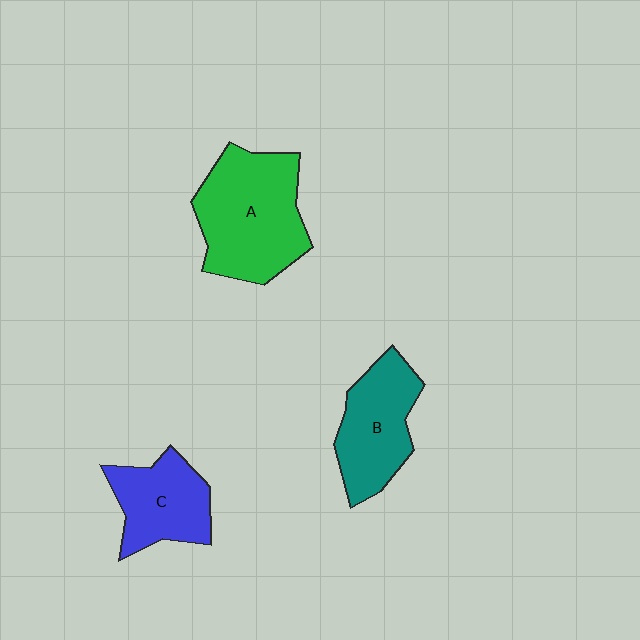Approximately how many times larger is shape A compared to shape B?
Approximately 1.4 times.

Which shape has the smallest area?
Shape C (blue).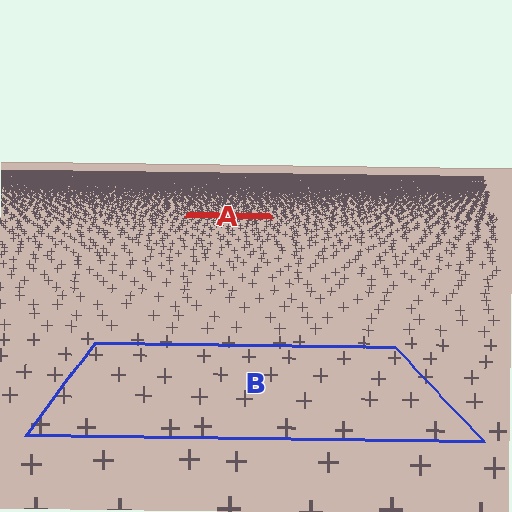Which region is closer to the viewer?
Region B is closer. The texture elements there are larger and more spread out.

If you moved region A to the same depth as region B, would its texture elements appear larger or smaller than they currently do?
They would appear larger. At a closer depth, the same texture elements are projected at a bigger on-screen size.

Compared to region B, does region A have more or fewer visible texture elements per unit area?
Region A has more texture elements per unit area — they are packed more densely because it is farther away.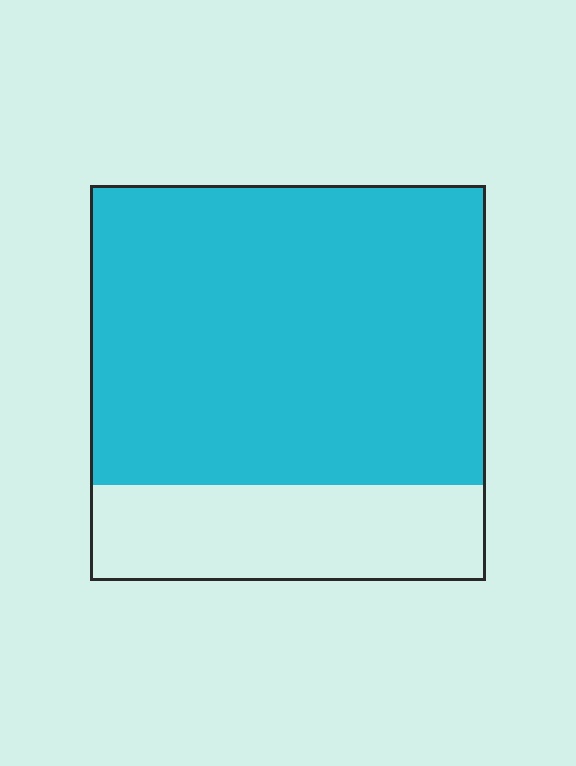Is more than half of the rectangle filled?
Yes.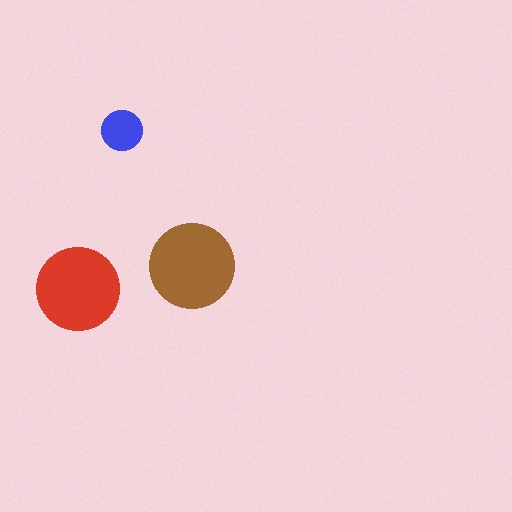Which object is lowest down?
The red circle is bottommost.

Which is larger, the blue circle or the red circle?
The red one.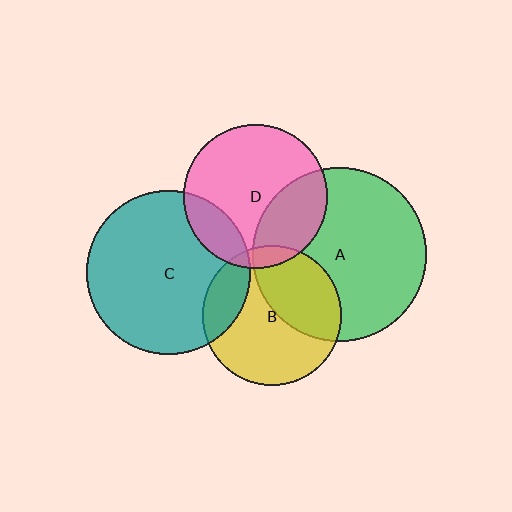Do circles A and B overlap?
Yes.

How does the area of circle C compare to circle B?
Approximately 1.4 times.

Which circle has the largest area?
Circle A (green).